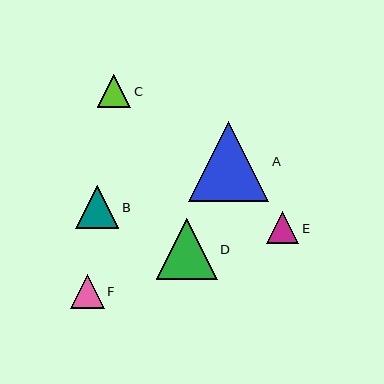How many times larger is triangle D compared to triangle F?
Triangle D is approximately 1.8 times the size of triangle F.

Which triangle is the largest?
Triangle A is the largest with a size of approximately 80 pixels.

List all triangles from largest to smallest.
From largest to smallest: A, D, B, F, C, E.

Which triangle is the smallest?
Triangle E is the smallest with a size of approximately 32 pixels.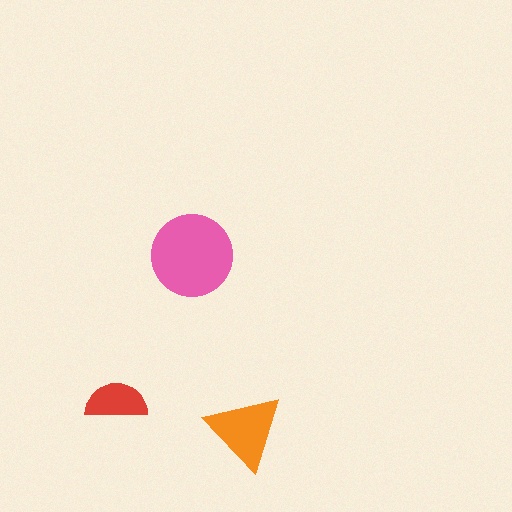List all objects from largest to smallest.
The pink circle, the orange triangle, the red semicircle.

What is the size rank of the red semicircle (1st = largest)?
3rd.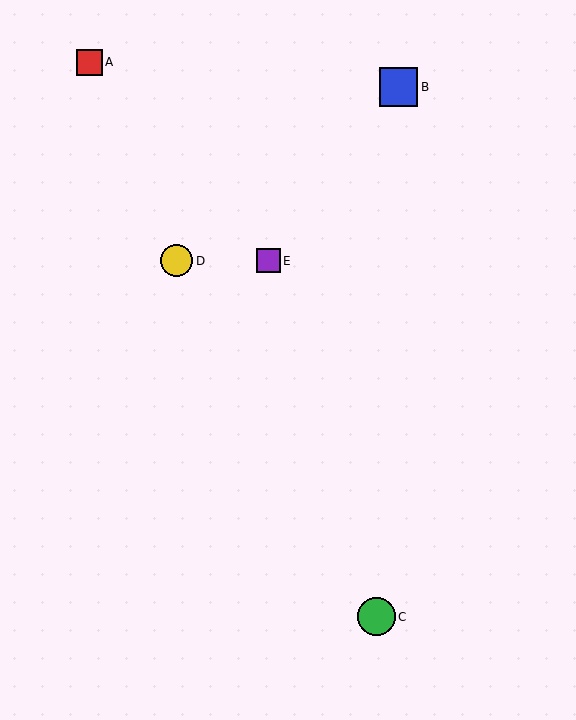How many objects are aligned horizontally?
2 objects (D, E) are aligned horizontally.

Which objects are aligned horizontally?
Objects D, E are aligned horizontally.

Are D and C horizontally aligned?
No, D is at y≈261 and C is at y≈617.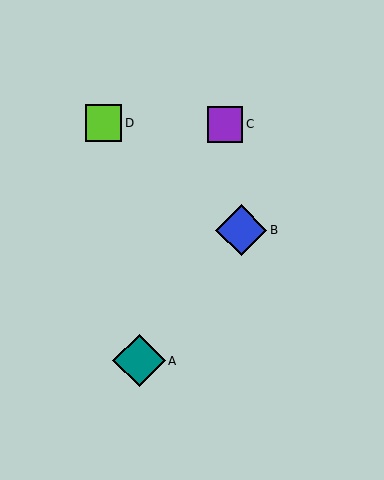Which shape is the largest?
The teal diamond (labeled A) is the largest.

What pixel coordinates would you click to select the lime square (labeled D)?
Click at (104, 123) to select the lime square D.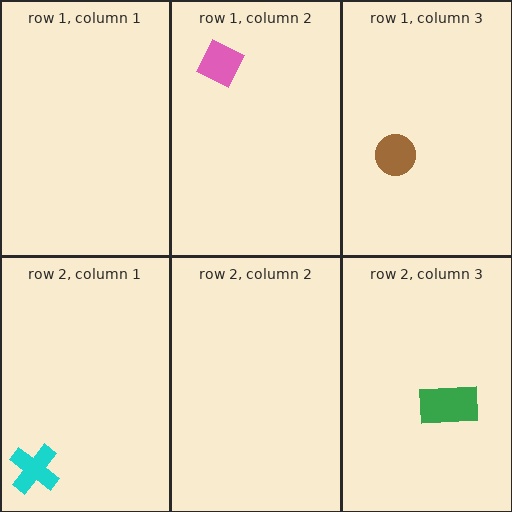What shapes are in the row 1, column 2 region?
The pink diamond.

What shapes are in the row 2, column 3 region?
The green rectangle.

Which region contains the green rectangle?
The row 2, column 3 region.